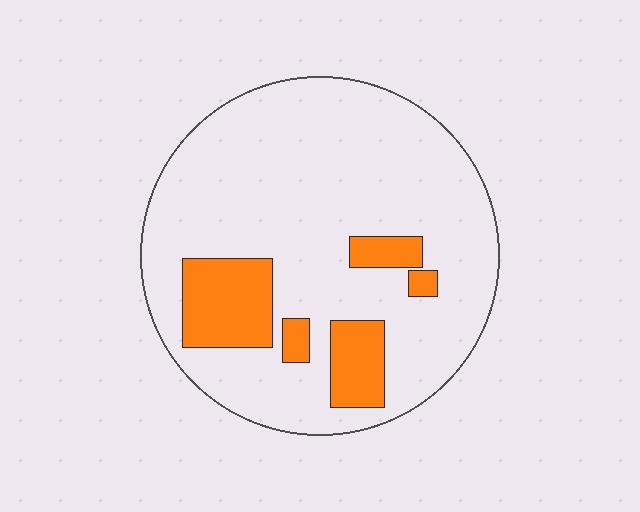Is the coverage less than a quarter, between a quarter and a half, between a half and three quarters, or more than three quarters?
Less than a quarter.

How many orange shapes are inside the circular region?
5.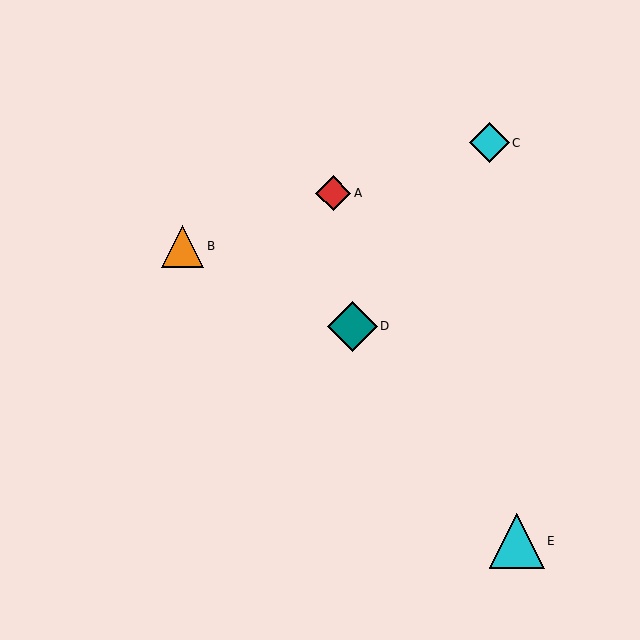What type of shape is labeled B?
Shape B is an orange triangle.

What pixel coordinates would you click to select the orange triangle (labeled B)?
Click at (183, 246) to select the orange triangle B.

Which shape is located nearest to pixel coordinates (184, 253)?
The orange triangle (labeled B) at (183, 246) is nearest to that location.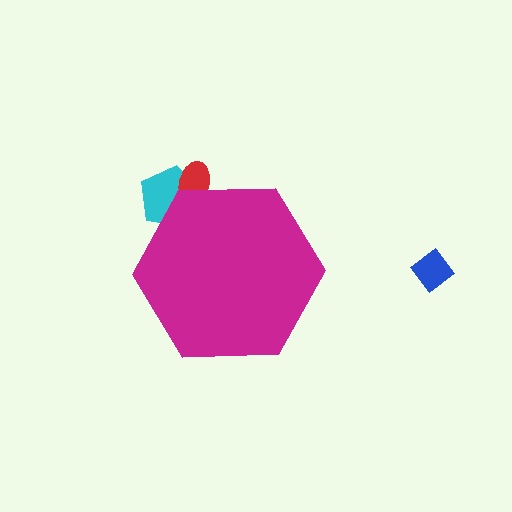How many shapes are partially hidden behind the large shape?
2 shapes are partially hidden.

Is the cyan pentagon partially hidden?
Yes, the cyan pentagon is partially hidden behind the magenta hexagon.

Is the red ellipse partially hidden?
Yes, the red ellipse is partially hidden behind the magenta hexagon.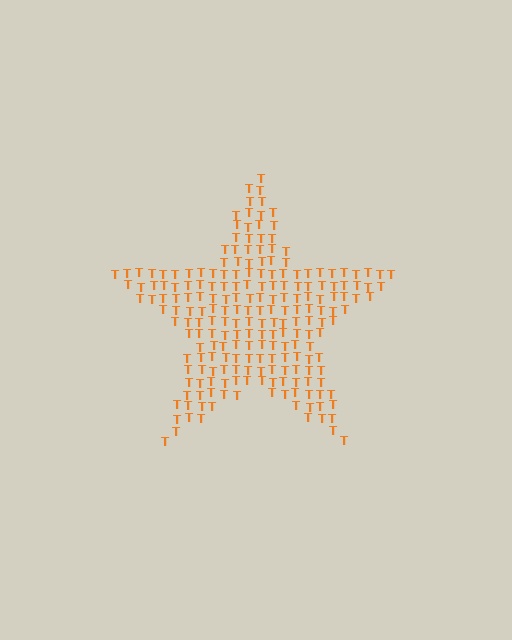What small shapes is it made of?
It is made of small letter T's.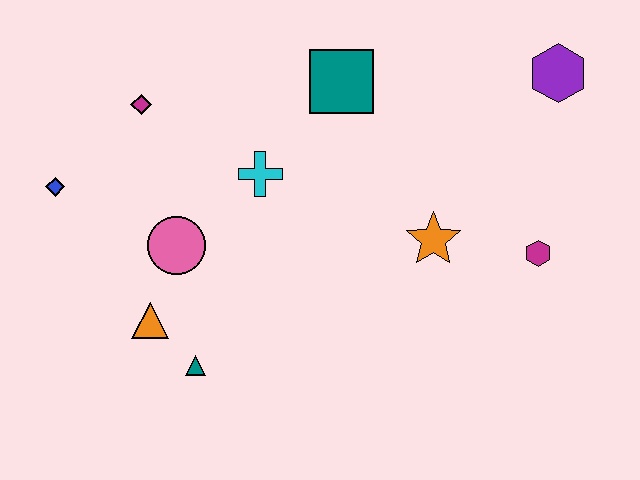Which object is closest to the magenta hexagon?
The orange star is closest to the magenta hexagon.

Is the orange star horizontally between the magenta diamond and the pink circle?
No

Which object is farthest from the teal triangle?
The purple hexagon is farthest from the teal triangle.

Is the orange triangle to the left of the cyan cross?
Yes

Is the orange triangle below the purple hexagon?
Yes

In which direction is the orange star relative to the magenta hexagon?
The orange star is to the left of the magenta hexagon.